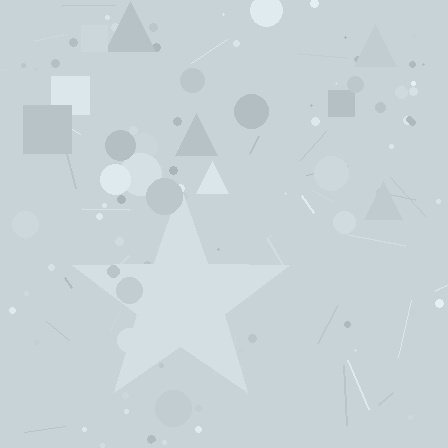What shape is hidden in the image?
A star is hidden in the image.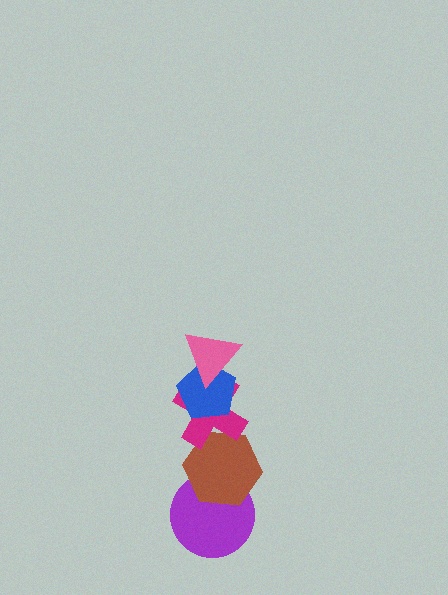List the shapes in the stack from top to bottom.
From top to bottom: the pink triangle, the blue pentagon, the magenta cross, the brown hexagon, the purple circle.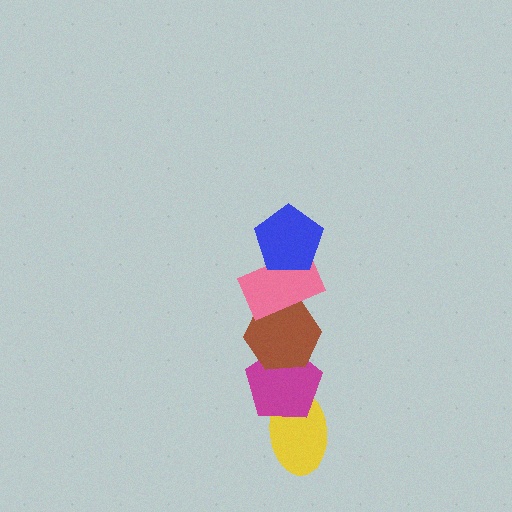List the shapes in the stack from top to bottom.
From top to bottom: the blue pentagon, the pink rectangle, the brown hexagon, the magenta pentagon, the yellow ellipse.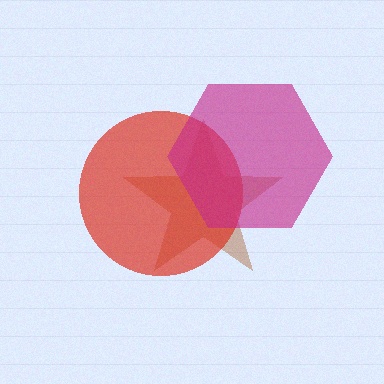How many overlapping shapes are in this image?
There are 3 overlapping shapes in the image.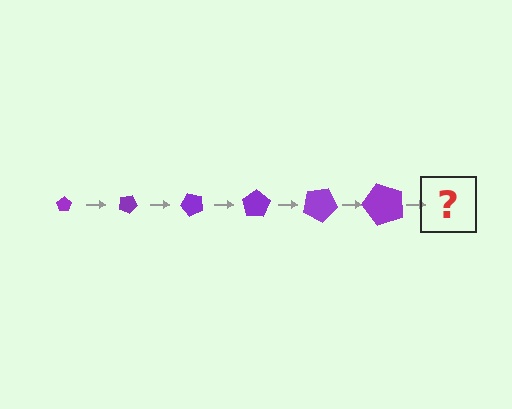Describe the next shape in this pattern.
It should be a pentagon, larger than the previous one and rotated 150 degrees from the start.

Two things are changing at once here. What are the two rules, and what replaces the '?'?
The two rules are that the pentagon grows larger each step and it rotates 25 degrees each step. The '?' should be a pentagon, larger than the previous one and rotated 150 degrees from the start.